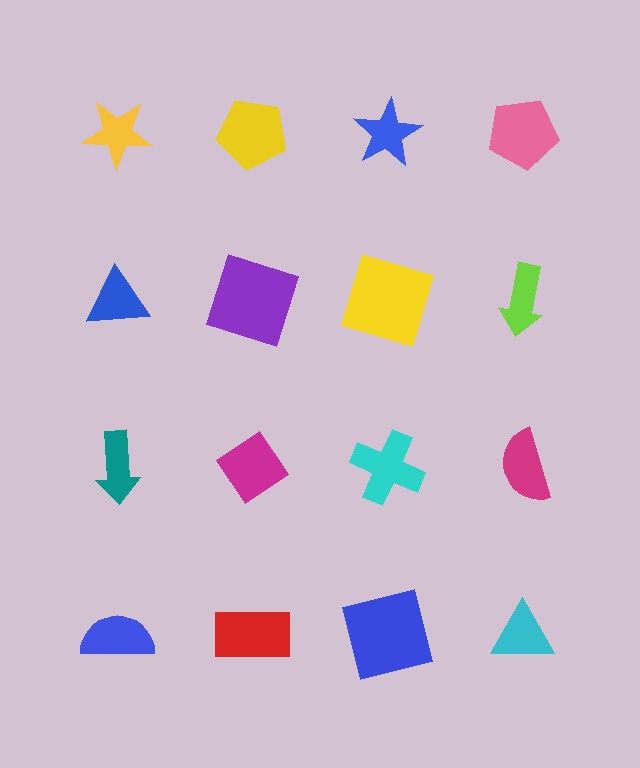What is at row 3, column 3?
A cyan cross.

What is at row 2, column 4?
A lime arrow.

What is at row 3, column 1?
A teal arrow.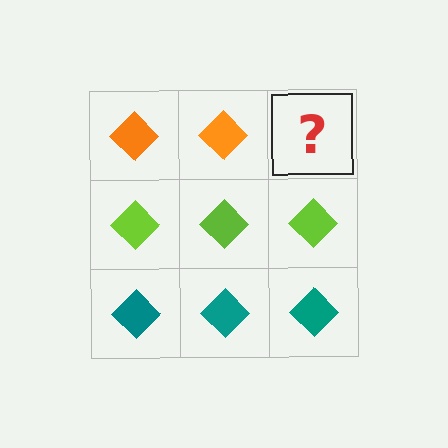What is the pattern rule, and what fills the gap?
The rule is that each row has a consistent color. The gap should be filled with an orange diamond.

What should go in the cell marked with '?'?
The missing cell should contain an orange diamond.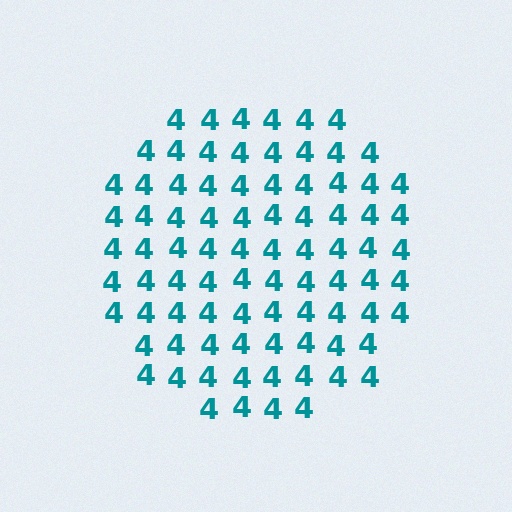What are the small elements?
The small elements are digit 4's.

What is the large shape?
The large shape is a circle.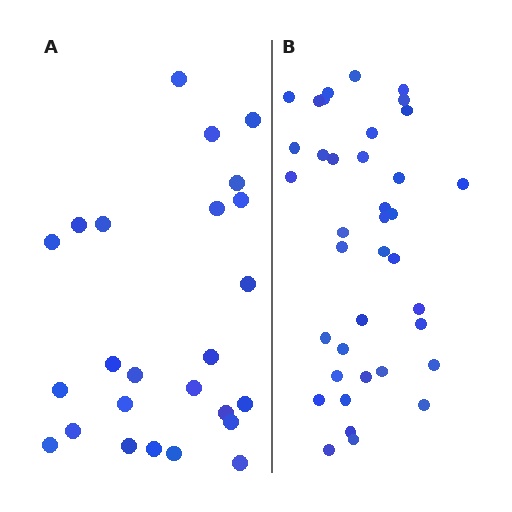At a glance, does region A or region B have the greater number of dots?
Region B (the right region) has more dots.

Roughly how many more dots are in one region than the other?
Region B has approximately 15 more dots than region A.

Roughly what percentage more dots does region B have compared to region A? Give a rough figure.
About 50% more.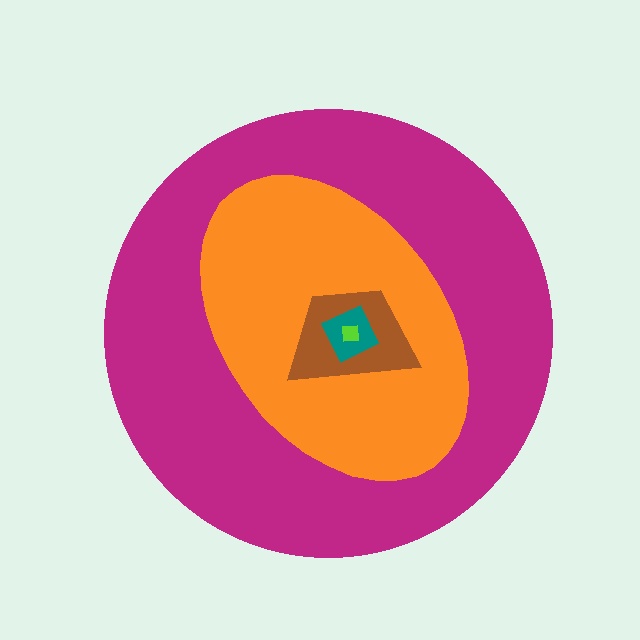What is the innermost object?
The lime square.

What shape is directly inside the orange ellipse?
The brown trapezoid.